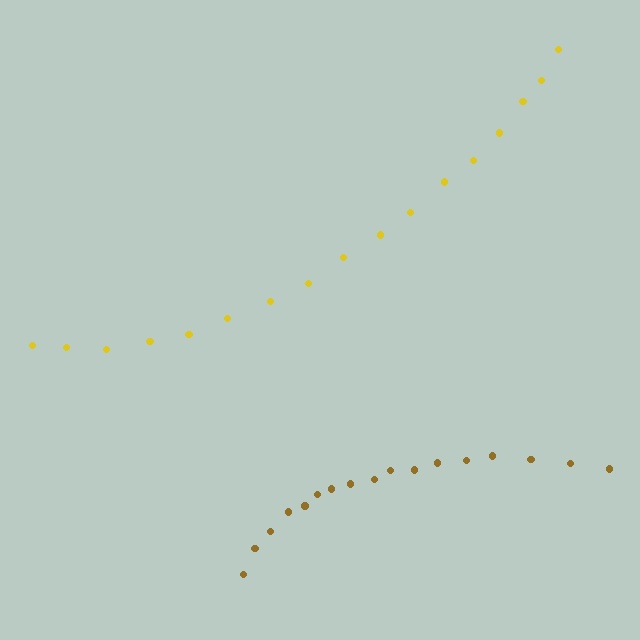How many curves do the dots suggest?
There are 2 distinct paths.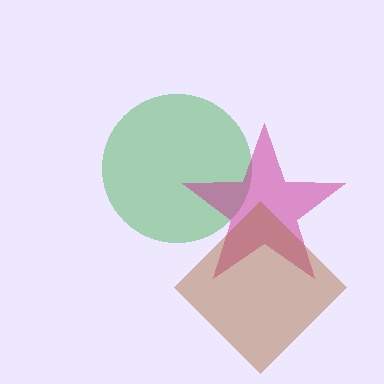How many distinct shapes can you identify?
There are 3 distinct shapes: a green circle, a magenta star, a brown diamond.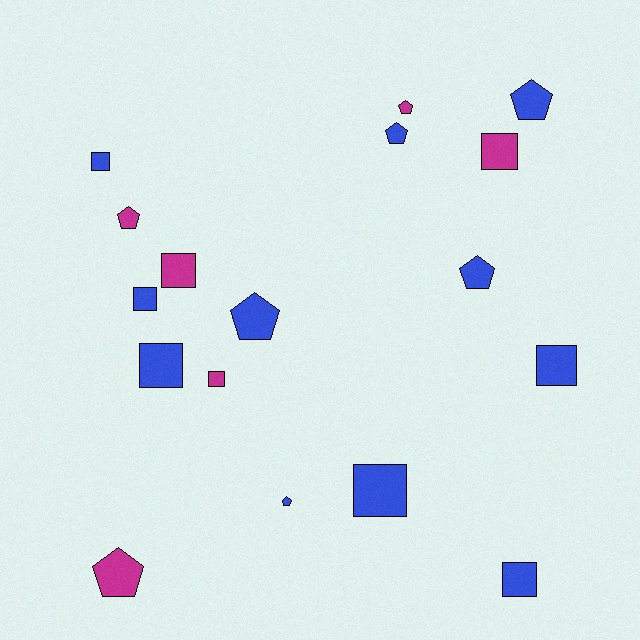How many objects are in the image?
There are 17 objects.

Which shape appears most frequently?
Square, with 9 objects.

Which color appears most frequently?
Blue, with 11 objects.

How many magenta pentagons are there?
There are 3 magenta pentagons.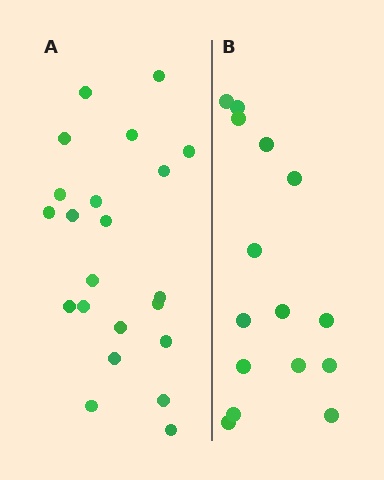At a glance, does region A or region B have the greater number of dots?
Region A (the left region) has more dots.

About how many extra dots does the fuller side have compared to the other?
Region A has roughly 8 or so more dots than region B.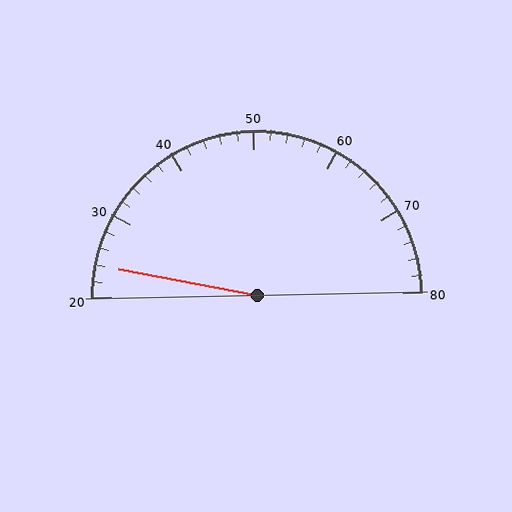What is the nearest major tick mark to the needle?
The nearest major tick mark is 20.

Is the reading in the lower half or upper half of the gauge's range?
The reading is in the lower half of the range (20 to 80).